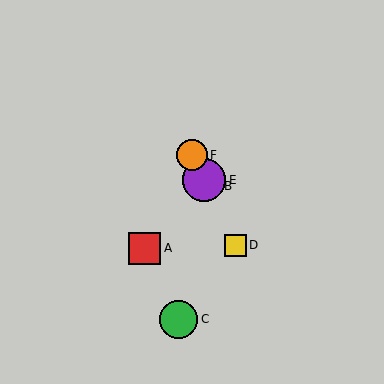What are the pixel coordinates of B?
Object B is at (207, 186).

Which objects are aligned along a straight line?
Objects B, D, E, F are aligned along a straight line.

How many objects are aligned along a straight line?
4 objects (B, D, E, F) are aligned along a straight line.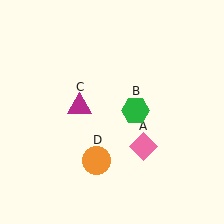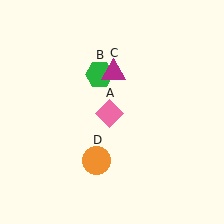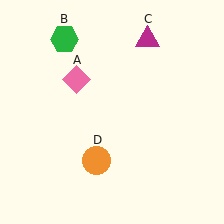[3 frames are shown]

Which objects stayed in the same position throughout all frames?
Orange circle (object D) remained stationary.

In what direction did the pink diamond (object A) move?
The pink diamond (object A) moved up and to the left.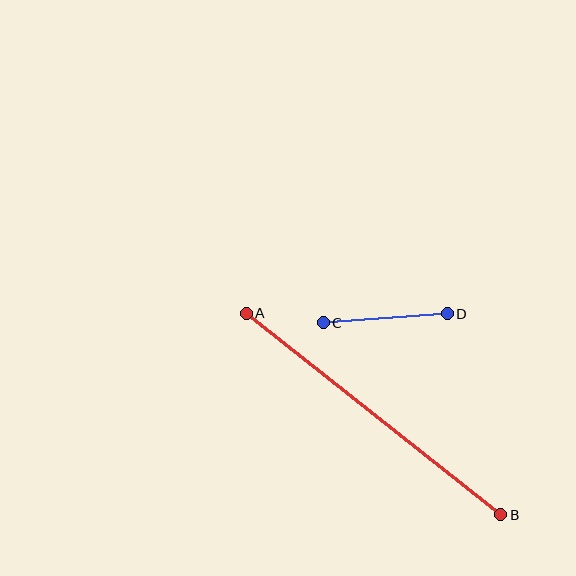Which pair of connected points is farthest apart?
Points A and B are farthest apart.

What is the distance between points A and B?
The distance is approximately 325 pixels.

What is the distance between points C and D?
The distance is approximately 124 pixels.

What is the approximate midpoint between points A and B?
The midpoint is at approximately (374, 414) pixels.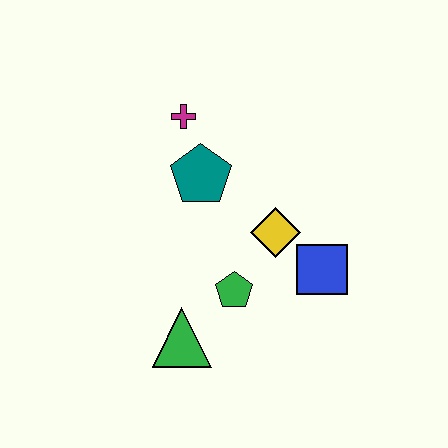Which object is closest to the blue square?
The yellow diamond is closest to the blue square.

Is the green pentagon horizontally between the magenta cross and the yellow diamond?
Yes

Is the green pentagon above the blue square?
No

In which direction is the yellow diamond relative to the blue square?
The yellow diamond is to the left of the blue square.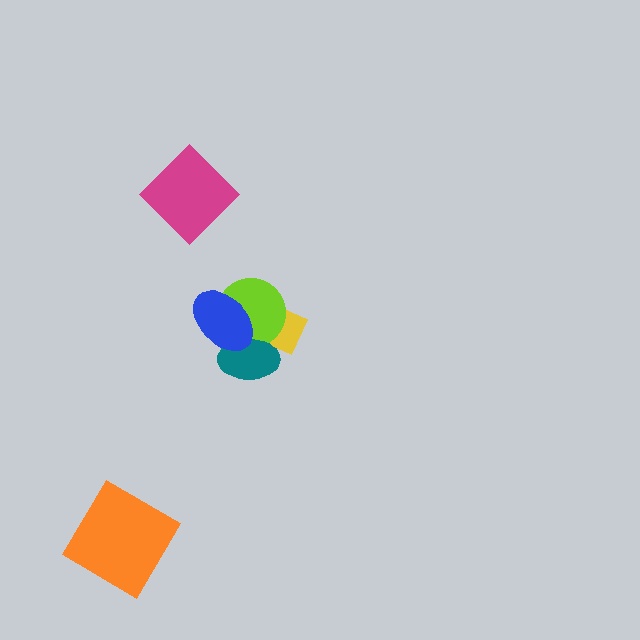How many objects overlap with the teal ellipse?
3 objects overlap with the teal ellipse.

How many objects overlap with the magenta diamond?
0 objects overlap with the magenta diamond.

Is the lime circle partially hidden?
Yes, it is partially covered by another shape.